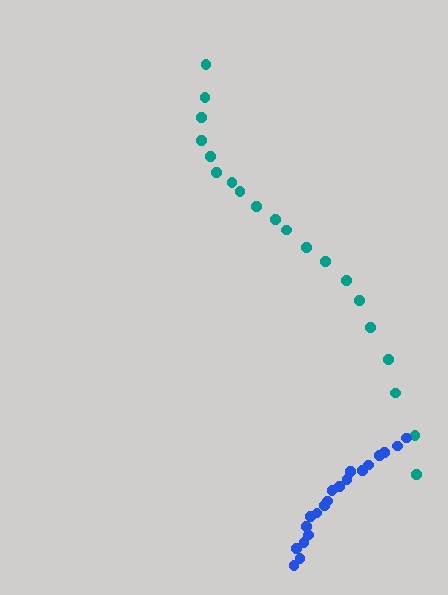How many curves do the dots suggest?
There are 2 distinct paths.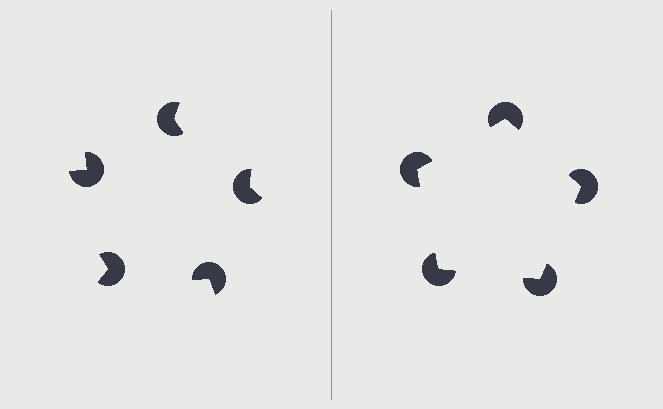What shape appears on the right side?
An illusory pentagon.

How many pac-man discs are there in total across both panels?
10 — 5 on each side.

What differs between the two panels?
The pac-man discs are positioned identically on both sides; only the wedge orientations differ. On the right they align to a pentagon; on the left they are misaligned.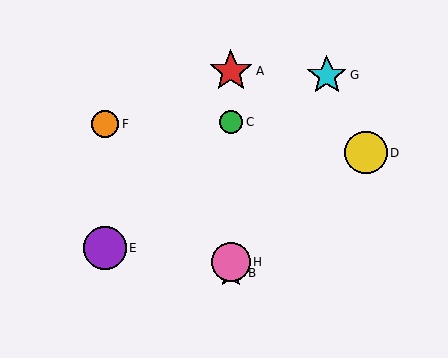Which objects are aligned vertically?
Objects A, B, C, H are aligned vertically.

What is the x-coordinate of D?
Object D is at x≈366.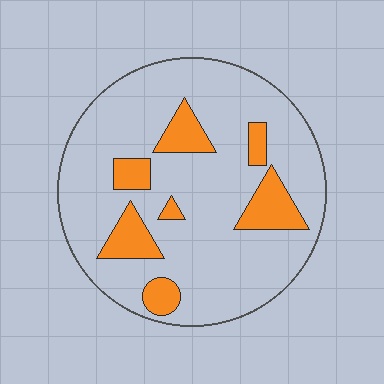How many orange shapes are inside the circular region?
7.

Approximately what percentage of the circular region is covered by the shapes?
Approximately 20%.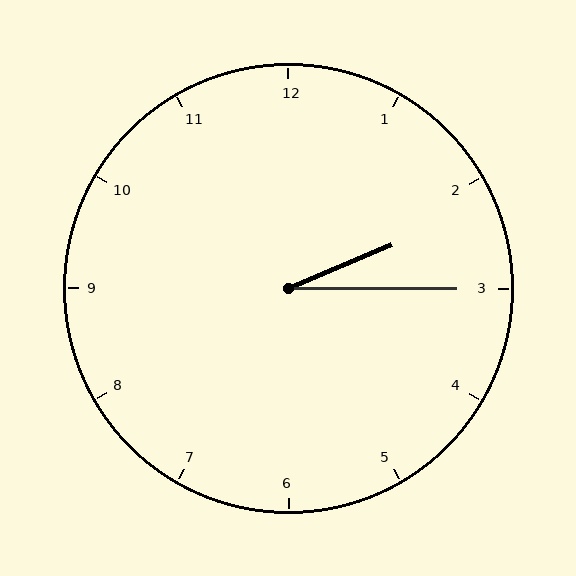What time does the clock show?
2:15.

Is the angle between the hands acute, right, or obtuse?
It is acute.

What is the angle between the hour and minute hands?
Approximately 22 degrees.